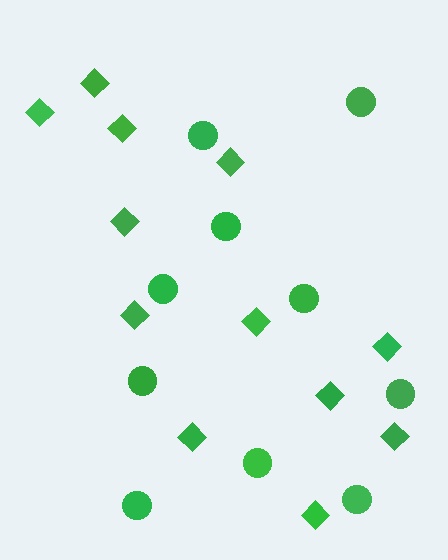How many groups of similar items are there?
There are 2 groups: one group of diamonds (12) and one group of circles (10).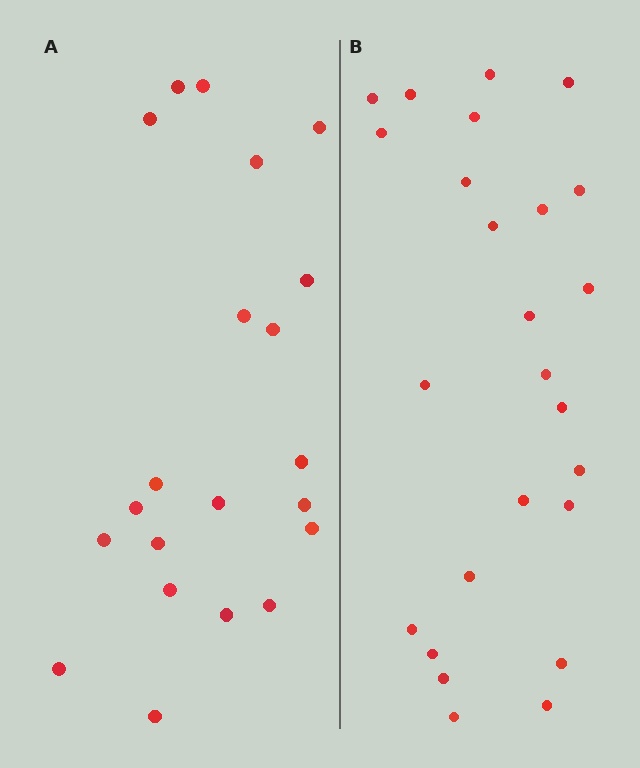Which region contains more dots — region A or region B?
Region B (the right region) has more dots.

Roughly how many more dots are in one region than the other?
Region B has about 4 more dots than region A.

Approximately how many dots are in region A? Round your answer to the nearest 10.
About 20 dots. (The exact count is 21, which rounds to 20.)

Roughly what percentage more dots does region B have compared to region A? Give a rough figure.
About 20% more.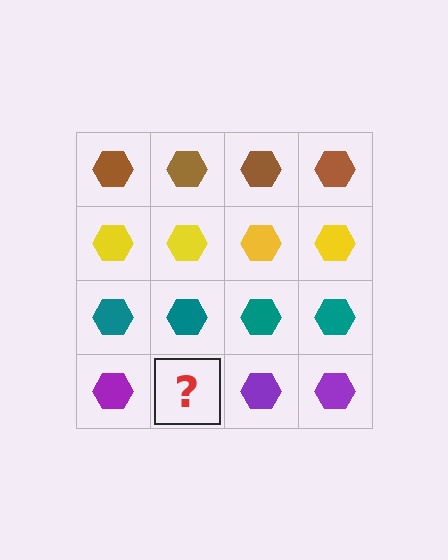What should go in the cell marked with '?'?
The missing cell should contain a purple hexagon.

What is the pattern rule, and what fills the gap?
The rule is that each row has a consistent color. The gap should be filled with a purple hexagon.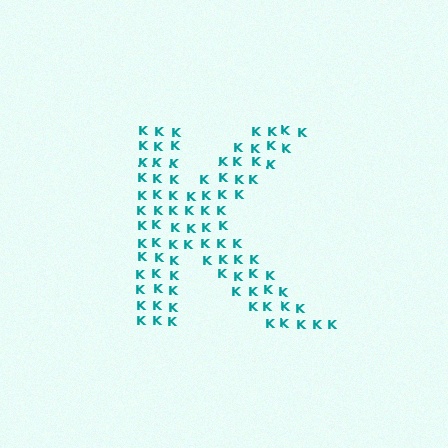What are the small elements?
The small elements are letter K's.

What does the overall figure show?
The overall figure shows the letter K.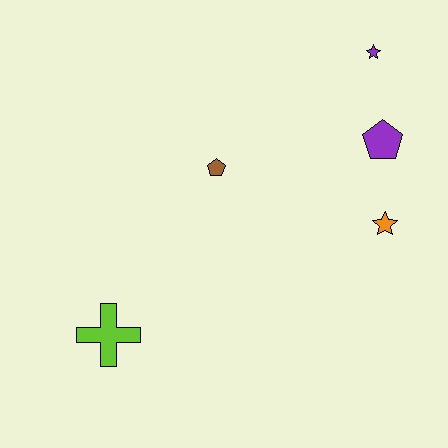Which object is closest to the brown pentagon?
The purple pentagon is closest to the brown pentagon.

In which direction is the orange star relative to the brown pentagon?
The orange star is to the right of the brown pentagon.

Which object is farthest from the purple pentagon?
The lime cross is farthest from the purple pentagon.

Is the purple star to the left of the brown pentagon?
No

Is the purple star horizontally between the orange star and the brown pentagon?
Yes